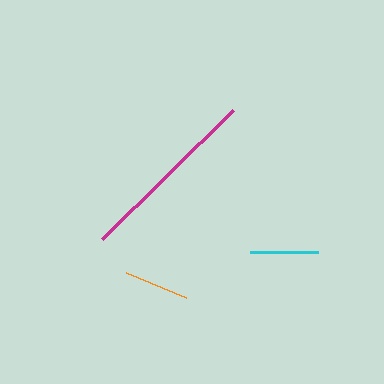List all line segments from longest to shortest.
From longest to shortest: magenta, cyan, orange.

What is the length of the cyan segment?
The cyan segment is approximately 68 pixels long.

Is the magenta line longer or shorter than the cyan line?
The magenta line is longer than the cyan line.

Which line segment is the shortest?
The orange line is the shortest at approximately 65 pixels.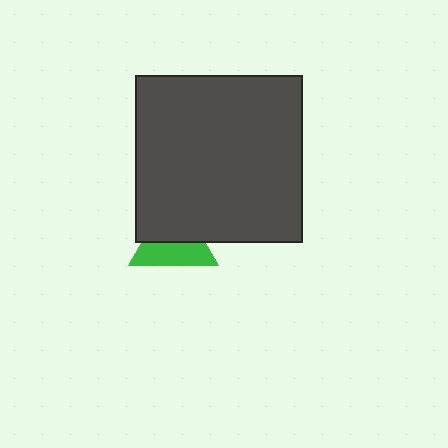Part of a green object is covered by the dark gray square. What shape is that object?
It is a triangle.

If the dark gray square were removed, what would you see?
You would see the complete green triangle.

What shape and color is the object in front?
The object in front is a dark gray square.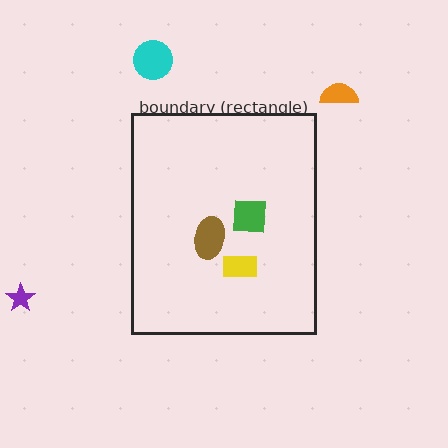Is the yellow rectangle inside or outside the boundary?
Inside.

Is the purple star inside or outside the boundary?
Outside.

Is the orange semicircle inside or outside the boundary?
Outside.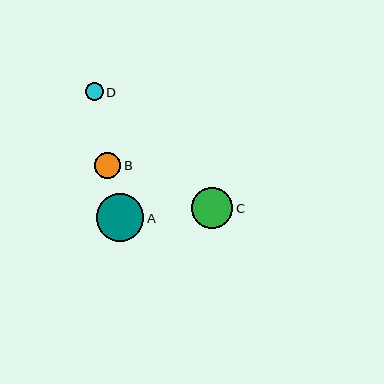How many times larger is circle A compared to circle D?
Circle A is approximately 2.6 times the size of circle D.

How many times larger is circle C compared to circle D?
Circle C is approximately 2.3 times the size of circle D.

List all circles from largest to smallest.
From largest to smallest: A, C, B, D.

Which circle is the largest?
Circle A is the largest with a size of approximately 47 pixels.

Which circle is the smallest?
Circle D is the smallest with a size of approximately 18 pixels.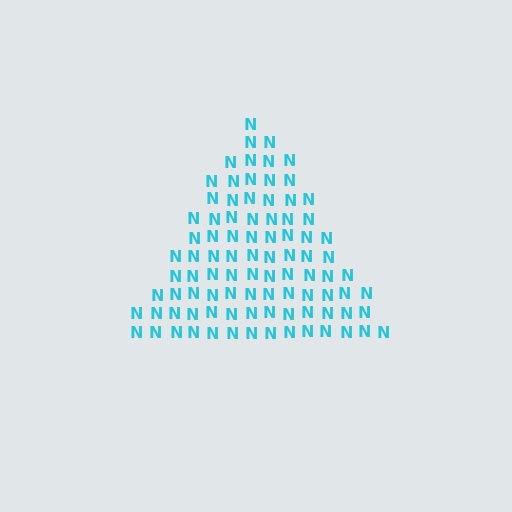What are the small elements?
The small elements are letter N's.